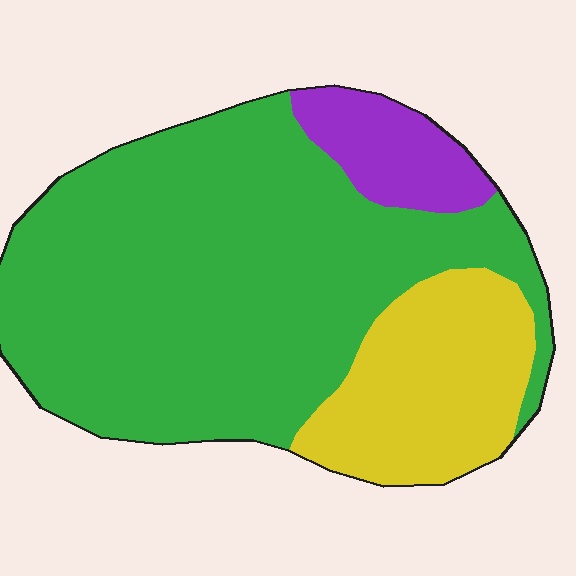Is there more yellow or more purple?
Yellow.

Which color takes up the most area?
Green, at roughly 70%.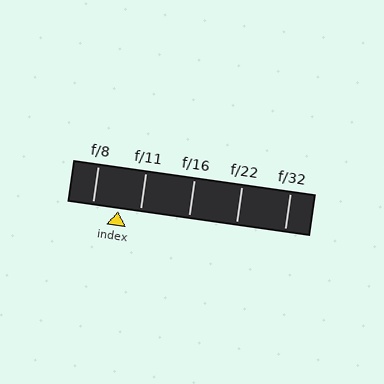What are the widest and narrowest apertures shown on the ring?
The widest aperture shown is f/8 and the narrowest is f/32.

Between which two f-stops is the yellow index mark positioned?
The index mark is between f/8 and f/11.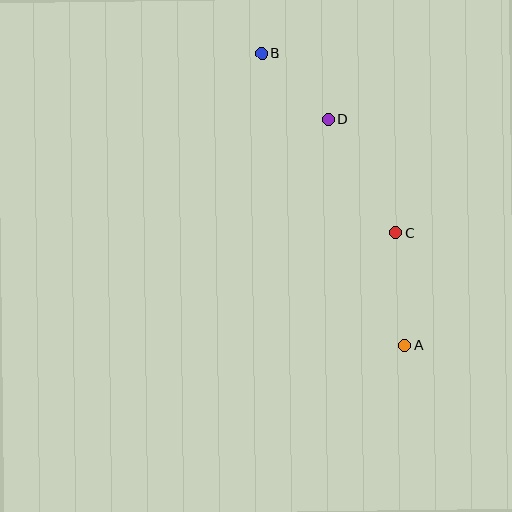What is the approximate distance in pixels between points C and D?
The distance between C and D is approximately 132 pixels.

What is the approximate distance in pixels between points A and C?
The distance between A and C is approximately 113 pixels.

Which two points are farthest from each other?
Points A and B are farthest from each other.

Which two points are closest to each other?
Points B and D are closest to each other.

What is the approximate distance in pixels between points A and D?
The distance between A and D is approximately 239 pixels.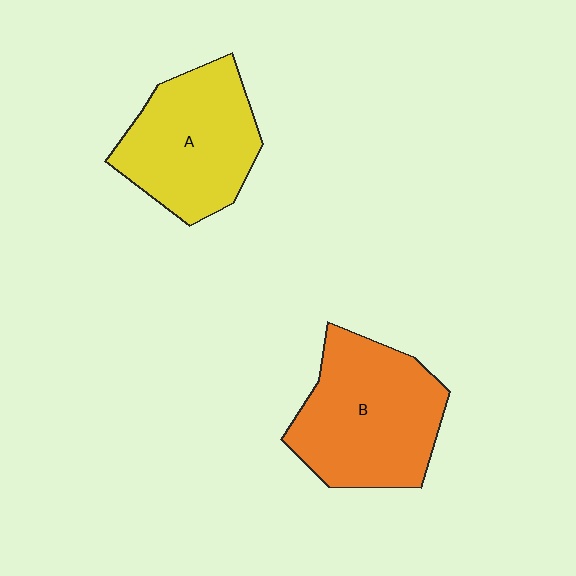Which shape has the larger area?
Shape B (orange).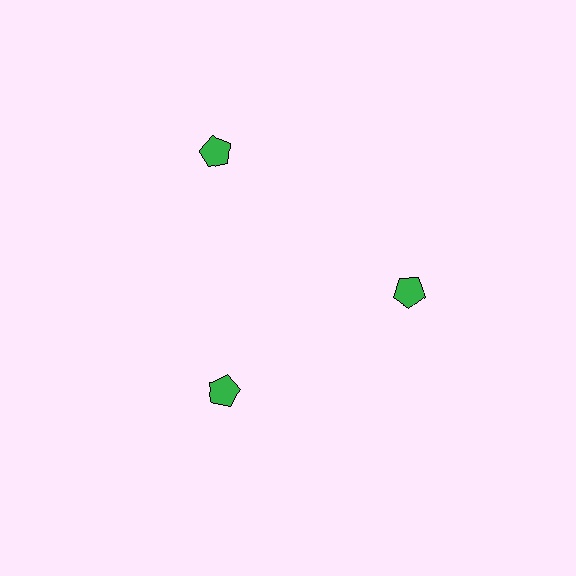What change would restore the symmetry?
The symmetry would be restored by moving it inward, back onto the ring so that all 3 pentagons sit at equal angles and equal distance from the center.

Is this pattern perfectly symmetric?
No. The 3 green pentagons are arranged in a ring, but one element near the 11 o'clock position is pushed outward from the center, breaking the 3-fold rotational symmetry.